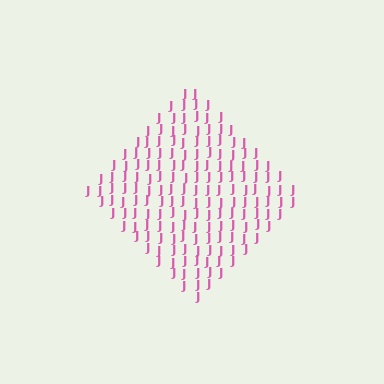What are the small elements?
The small elements are letter J's.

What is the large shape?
The large shape is a diamond.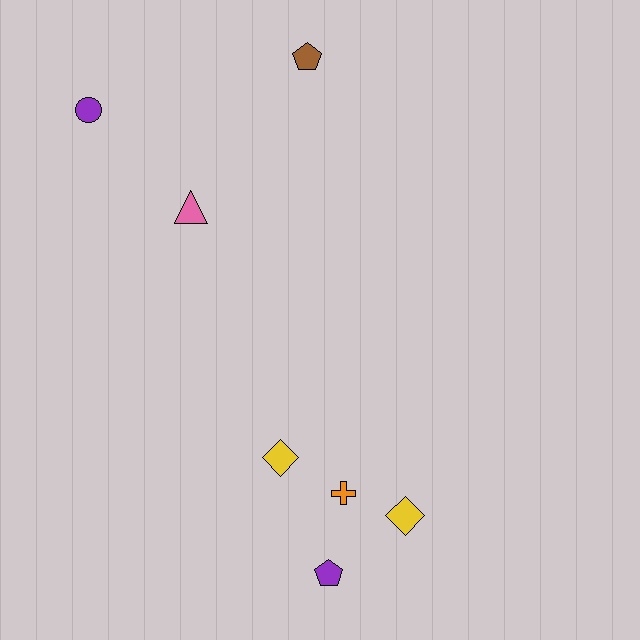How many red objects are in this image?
There are no red objects.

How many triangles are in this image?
There is 1 triangle.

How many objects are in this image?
There are 7 objects.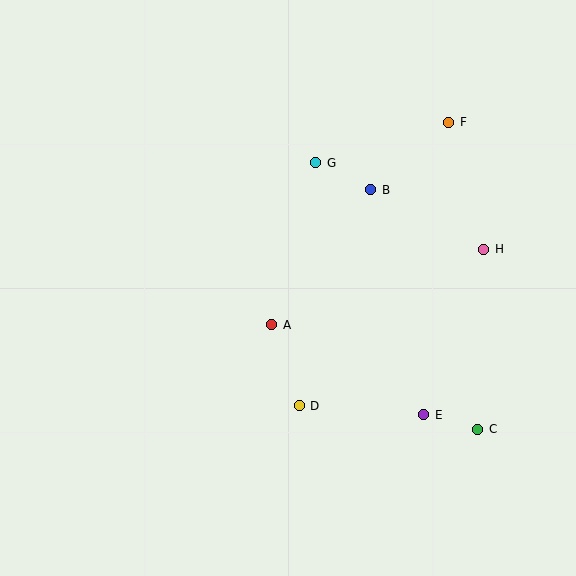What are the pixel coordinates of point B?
Point B is at (371, 190).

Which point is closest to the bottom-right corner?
Point C is closest to the bottom-right corner.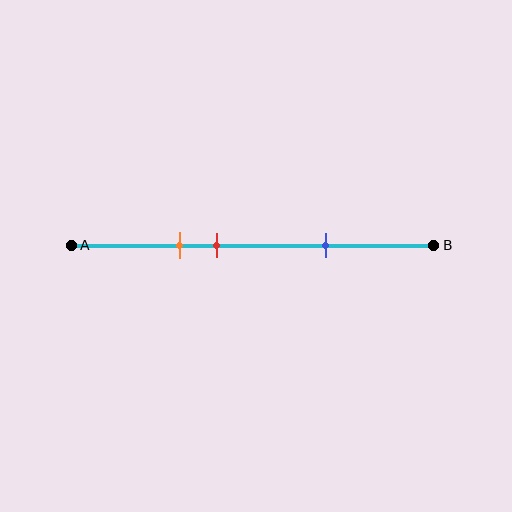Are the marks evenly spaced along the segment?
No, the marks are not evenly spaced.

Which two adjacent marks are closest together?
The orange and red marks are the closest adjacent pair.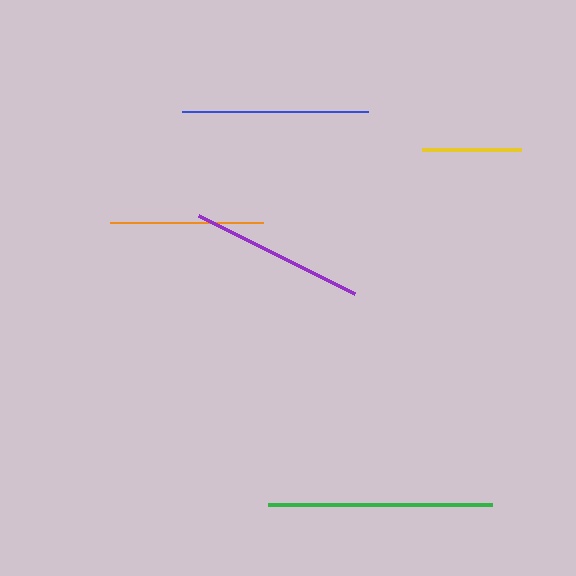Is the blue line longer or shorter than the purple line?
The blue line is longer than the purple line.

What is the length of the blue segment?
The blue segment is approximately 187 pixels long.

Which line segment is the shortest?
The yellow line is the shortest at approximately 99 pixels.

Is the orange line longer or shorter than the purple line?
The purple line is longer than the orange line.